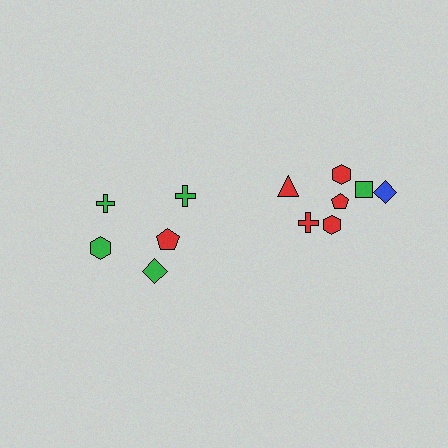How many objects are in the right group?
There are 7 objects.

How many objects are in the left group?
There are 5 objects.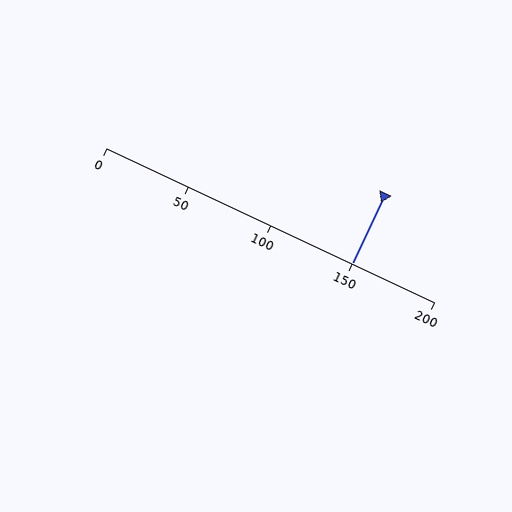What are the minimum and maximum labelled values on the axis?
The axis runs from 0 to 200.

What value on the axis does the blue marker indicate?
The marker indicates approximately 150.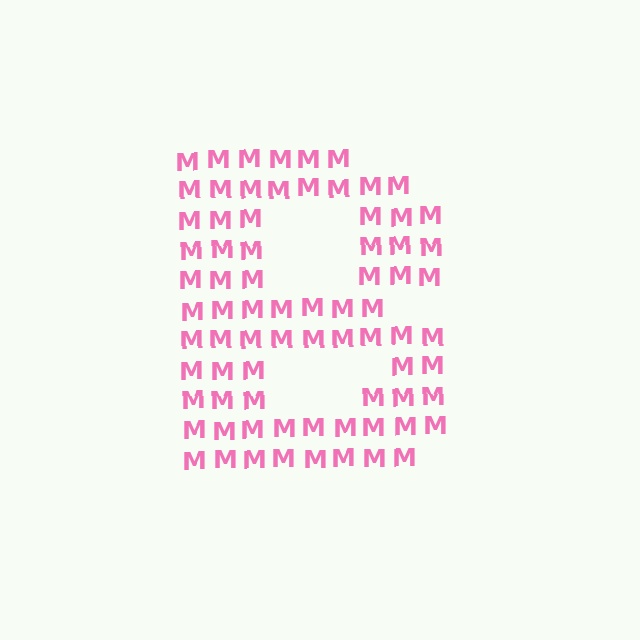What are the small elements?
The small elements are letter M's.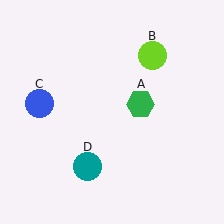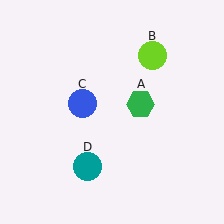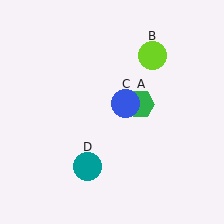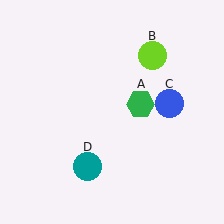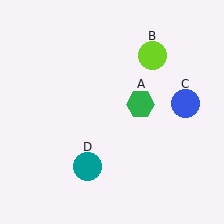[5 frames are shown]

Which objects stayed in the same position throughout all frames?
Green hexagon (object A) and lime circle (object B) and teal circle (object D) remained stationary.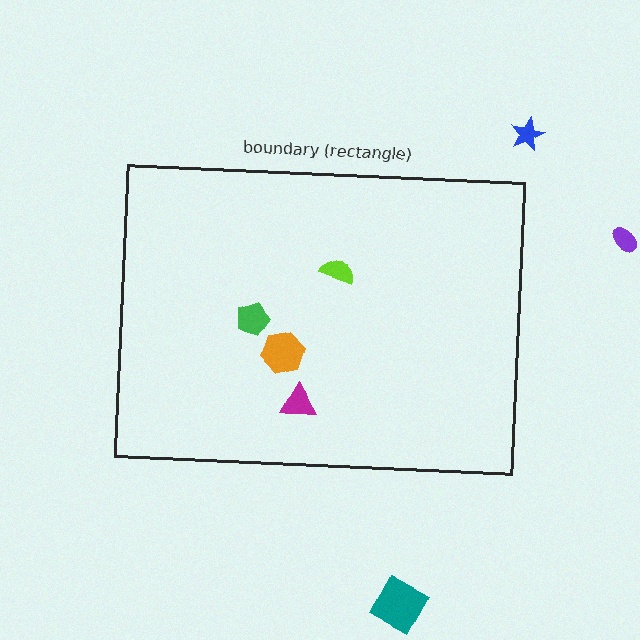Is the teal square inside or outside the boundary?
Outside.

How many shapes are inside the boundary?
4 inside, 3 outside.